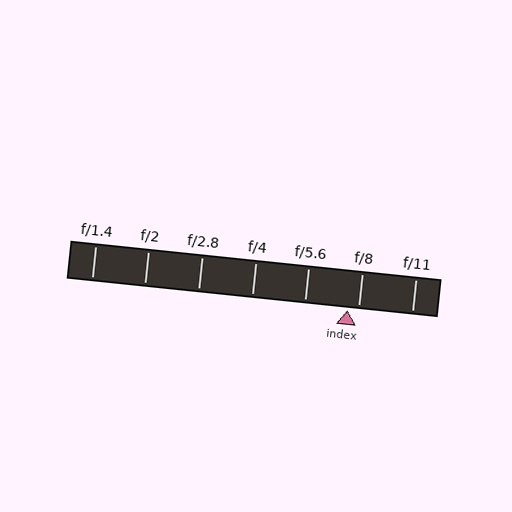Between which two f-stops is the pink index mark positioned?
The index mark is between f/5.6 and f/8.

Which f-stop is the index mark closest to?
The index mark is closest to f/8.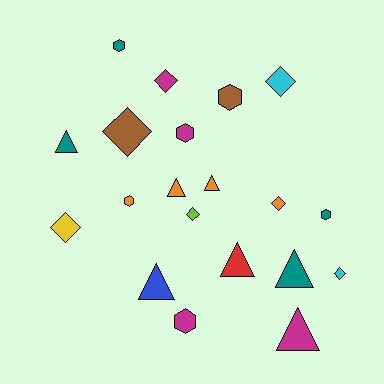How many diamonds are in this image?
There are 7 diamonds.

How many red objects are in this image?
There is 1 red object.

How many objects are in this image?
There are 20 objects.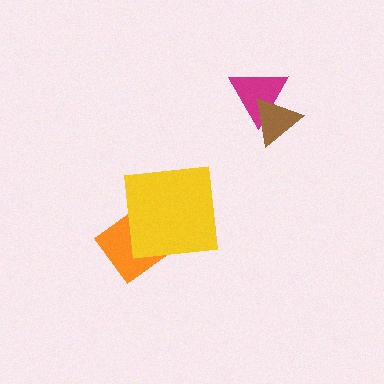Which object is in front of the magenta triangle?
The brown triangle is in front of the magenta triangle.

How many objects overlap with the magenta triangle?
1 object overlaps with the magenta triangle.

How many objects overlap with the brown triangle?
1 object overlaps with the brown triangle.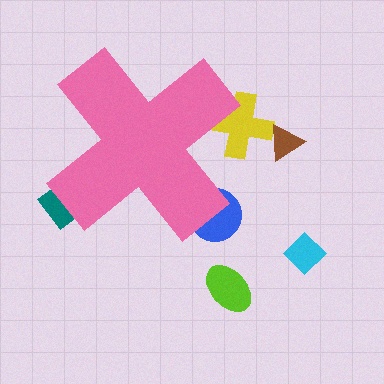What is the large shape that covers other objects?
A pink cross.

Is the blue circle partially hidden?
Yes, the blue circle is partially hidden behind the pink cross.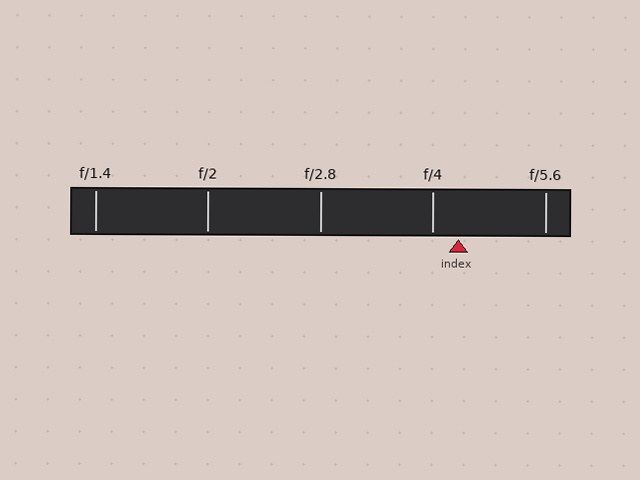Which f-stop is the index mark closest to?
The index mark is closest to f/4.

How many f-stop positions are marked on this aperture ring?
There are 5 f-stop positions marked.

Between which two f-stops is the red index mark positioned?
The index mark is between f/4 and f/5.6.